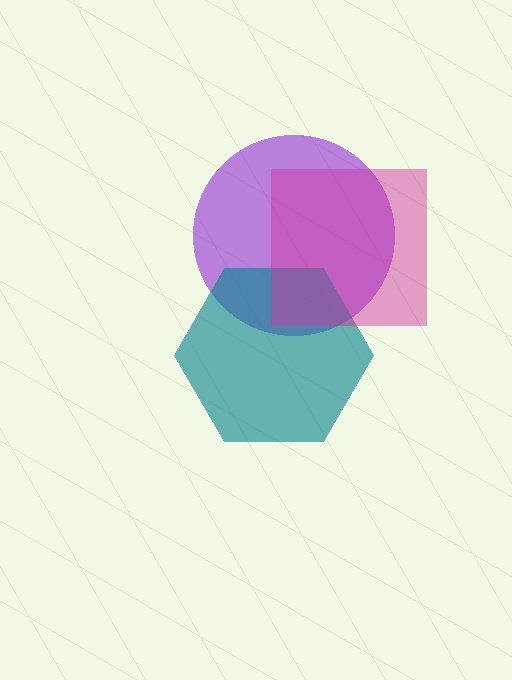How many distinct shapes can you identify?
There are 3 distinct shapes: a purple circle, a teal hexagon, a magenta square.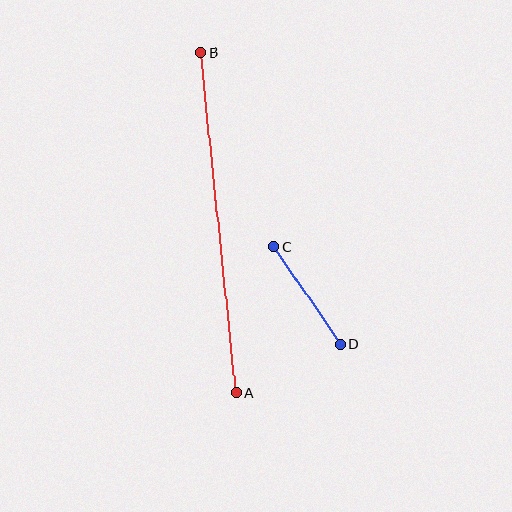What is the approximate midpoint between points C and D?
The midpoint is at approximately (307, 296) pixels.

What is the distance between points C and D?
The distance is approximately 118 pixels.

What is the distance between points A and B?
The distance is approximately 342 pixels.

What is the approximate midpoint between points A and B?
The midpoint is at approximately (218, 223) pixels.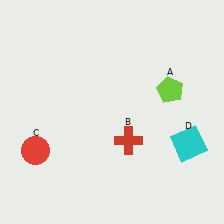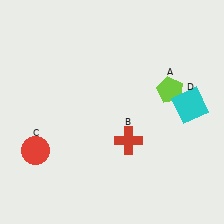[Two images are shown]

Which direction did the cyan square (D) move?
The cyan square (D) moved up.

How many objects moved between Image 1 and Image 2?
1 object moved between the two images.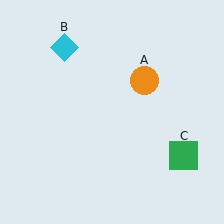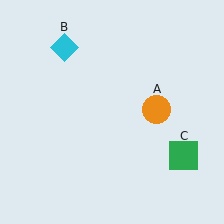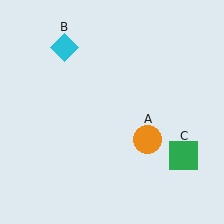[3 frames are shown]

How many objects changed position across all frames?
1 object changed position: orange circle (object A).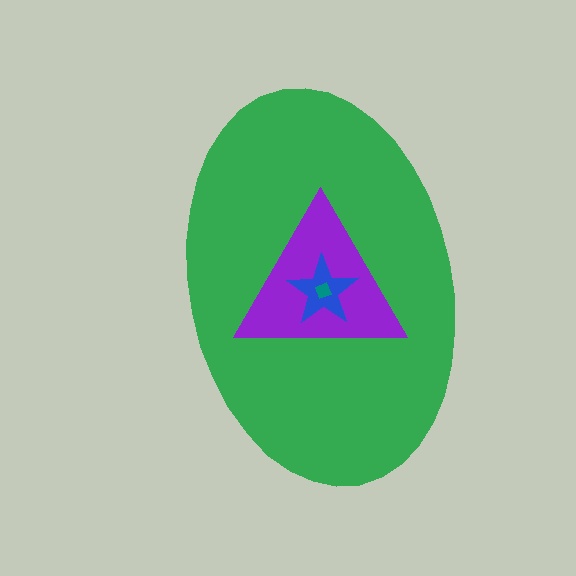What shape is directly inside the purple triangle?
The blue star.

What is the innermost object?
The teal square.